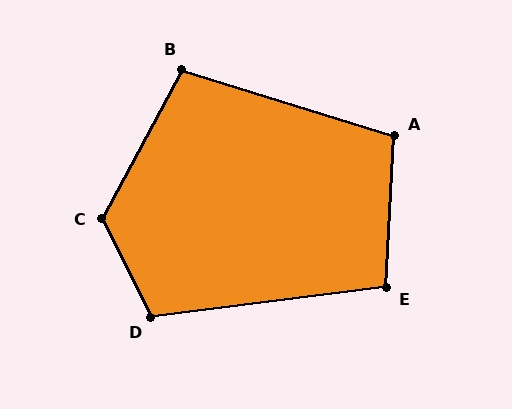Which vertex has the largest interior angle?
C, at approximately 126 degrees.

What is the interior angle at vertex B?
Approximately 101 degrees (obtuse).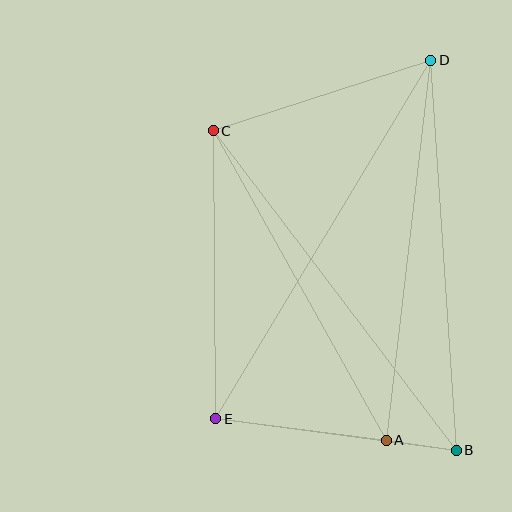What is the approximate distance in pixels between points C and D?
The distance between C and D is approximately 228 pixels.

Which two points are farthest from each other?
Points D and E are farthest from each other.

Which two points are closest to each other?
Points A and B are closest to each other.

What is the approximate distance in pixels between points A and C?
The distance between A and C is approximately 354 pixels.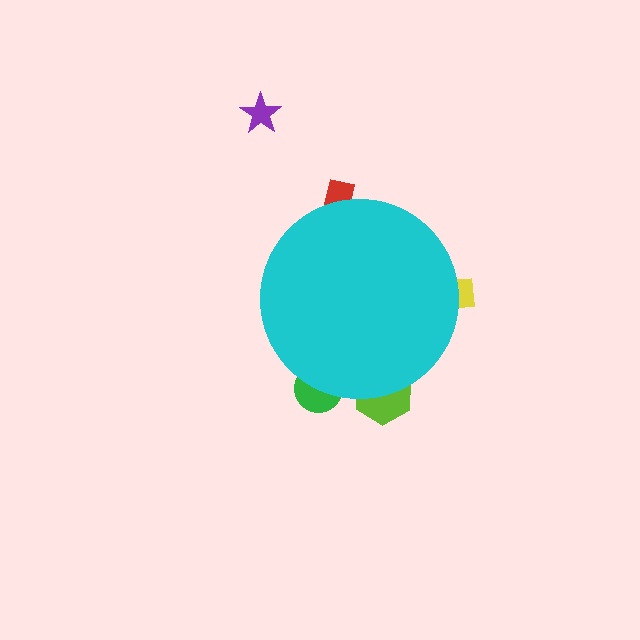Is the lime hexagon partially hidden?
Yes, the lime hexagon is partially hidden behind the cyan circle.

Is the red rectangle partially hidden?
Yes, the red rectangle is partially hidden behind the cyan circle.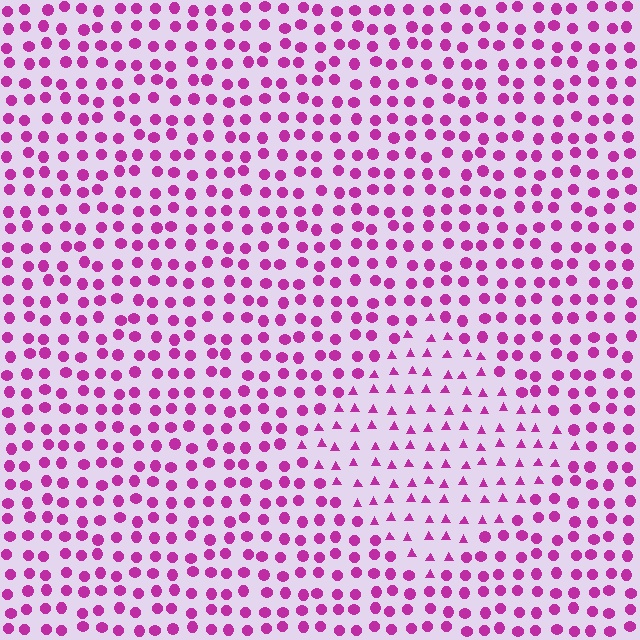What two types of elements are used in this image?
The image uses triangles inside the diamond region and circles outside it.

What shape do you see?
I see a diamond.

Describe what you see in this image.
The image is filled with small magenta elements arranged in a uniform grid. A diamond-shaped region contains triangles, while the surrounding area contains circles. The boundary is defined purely by the change in element shape.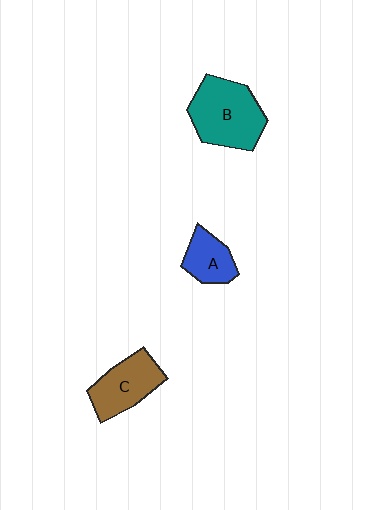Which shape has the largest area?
Shape B (teal).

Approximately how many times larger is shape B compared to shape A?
Approximately 1.9 times.